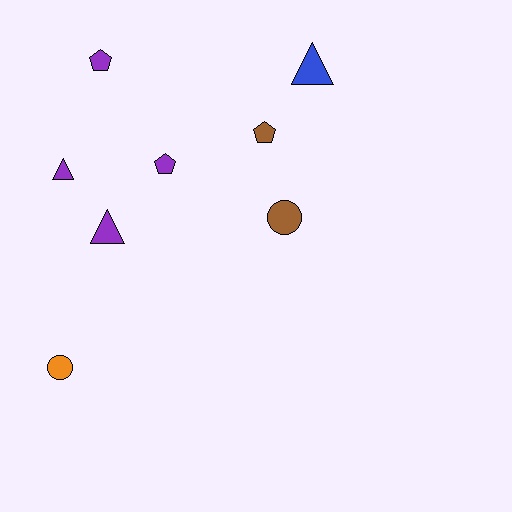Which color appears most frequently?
Purple, with 4 objects.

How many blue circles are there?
There are no blue circles.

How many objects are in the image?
There are 8 objects.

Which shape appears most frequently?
Triangle, with 3 objects.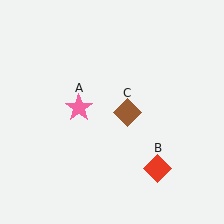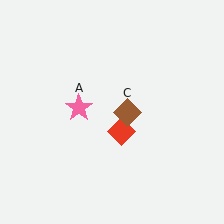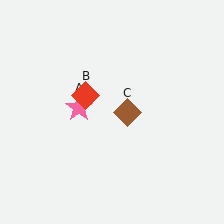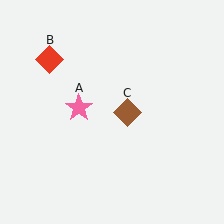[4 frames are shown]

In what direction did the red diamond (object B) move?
The red diamond (object B) moved up and to the left.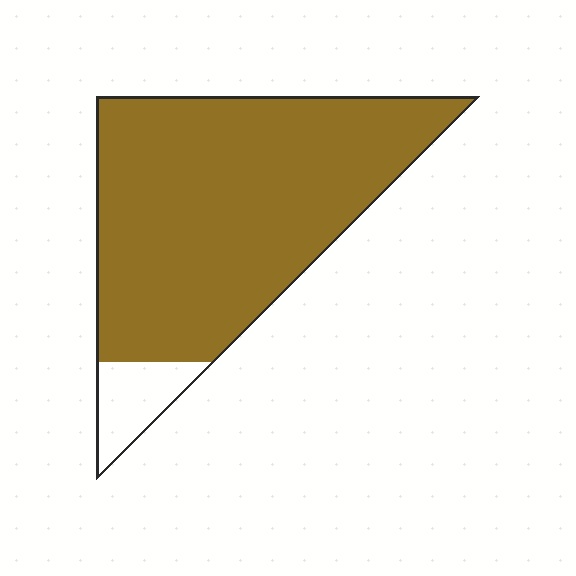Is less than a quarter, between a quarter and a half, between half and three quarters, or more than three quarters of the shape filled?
More than three quarters.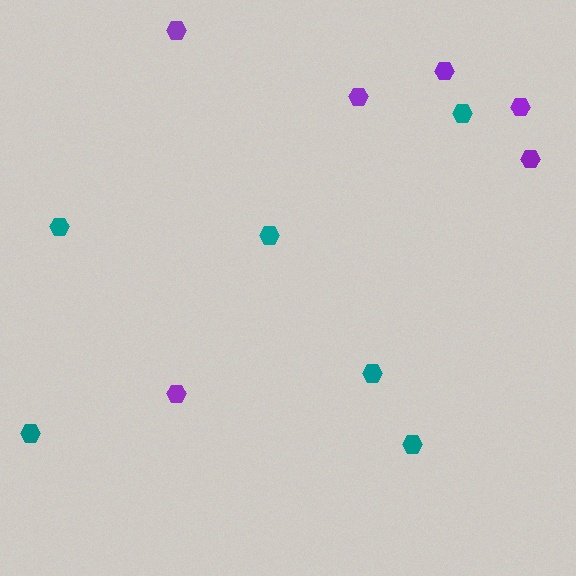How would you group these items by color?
There are 2 groups: one group of purple hexagons (6) and one group of teal hexagons (6).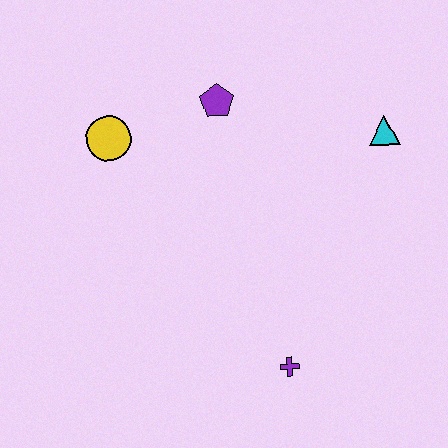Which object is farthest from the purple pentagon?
The purple cross is farthest from the purple pentagon.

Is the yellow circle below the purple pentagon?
Yes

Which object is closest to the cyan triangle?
The purple pentagon is closest to the cyan triangle.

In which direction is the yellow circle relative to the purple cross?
The yellow circle is above the purple cross.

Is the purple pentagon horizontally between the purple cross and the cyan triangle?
No